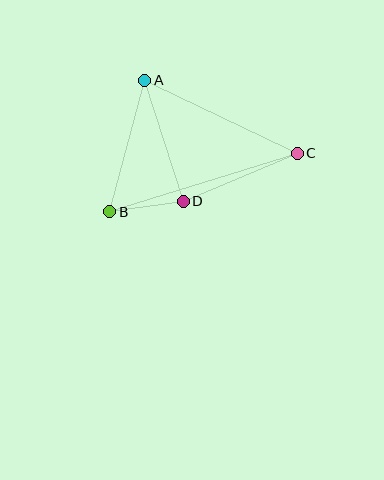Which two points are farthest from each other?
Points B and C are farthest from each other.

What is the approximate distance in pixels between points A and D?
The distance between A and D is approximately 127 pixels.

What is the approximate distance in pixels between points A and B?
The distance between A and B is approximately 136 pixels.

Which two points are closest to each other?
Points B and D are closest to each other.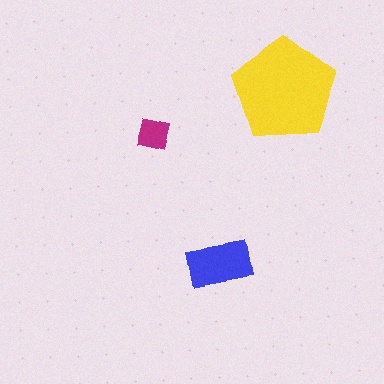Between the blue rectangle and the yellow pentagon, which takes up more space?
The yellow pentagon.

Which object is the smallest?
The magenta square.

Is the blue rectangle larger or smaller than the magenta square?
Larger.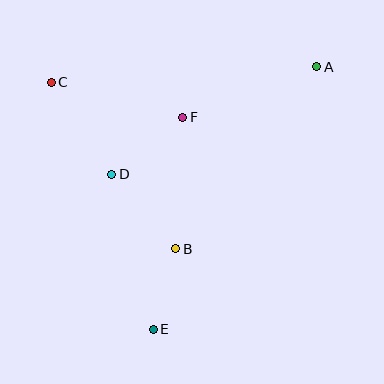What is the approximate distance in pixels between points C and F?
The distance between C and F is approximately 136 pixels.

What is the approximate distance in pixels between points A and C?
The distance between A and C is approximately 266 pixels.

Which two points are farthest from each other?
Points A and E are farthest from each other.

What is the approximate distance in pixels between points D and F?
The distance between D and F is approximately 91 pixels.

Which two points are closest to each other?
Points B and E are closest to each other.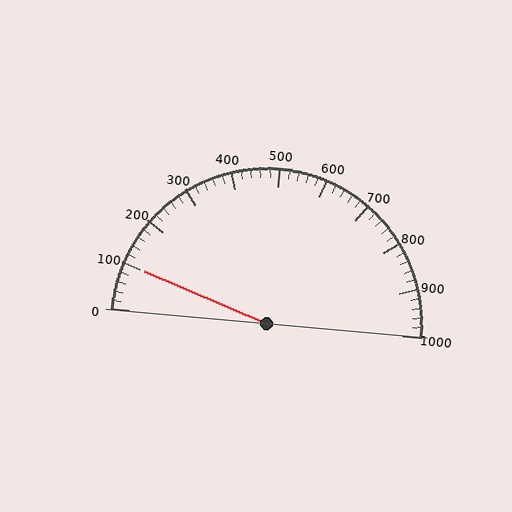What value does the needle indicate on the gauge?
The needle indicates approximately 100.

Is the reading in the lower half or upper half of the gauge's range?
The reading is in the lower half of the range (0 to 1000).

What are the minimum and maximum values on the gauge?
The gauge ranges from 0 to 1000.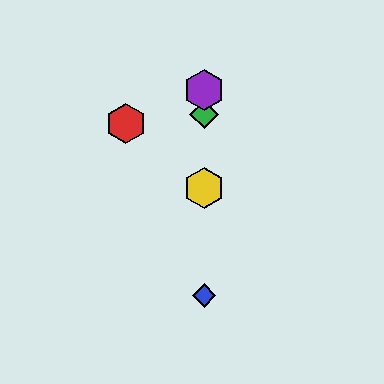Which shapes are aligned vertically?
The blue diamond, the green diamond, the yellow hexagon, the purple hexagon are aligned vertically.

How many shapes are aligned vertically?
4 shapes (the blue diamond, the green diamond, the yellow hexagon, the purple hexagon) are aligned vertically.